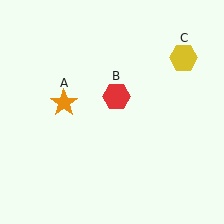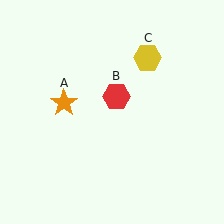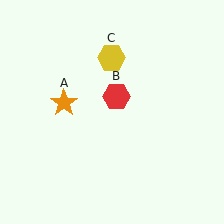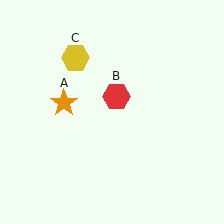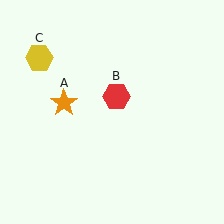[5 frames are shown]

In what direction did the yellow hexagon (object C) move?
The yellow hexagon (object C) moved left.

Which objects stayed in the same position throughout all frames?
Orange star (object A) and red hexagon (object B) remained stationary.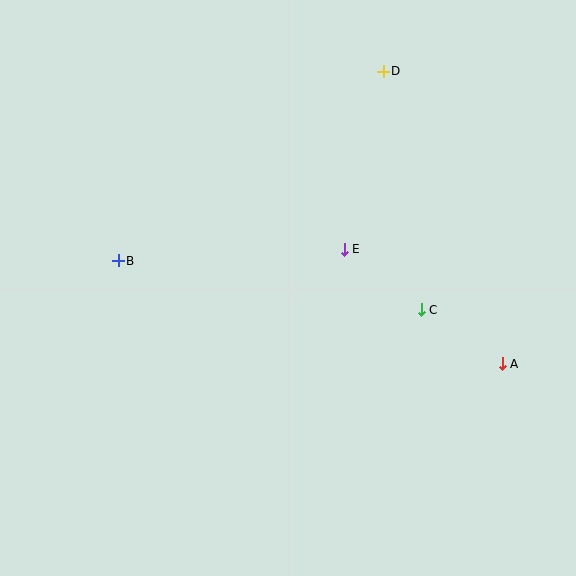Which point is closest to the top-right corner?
Point D is closest to the top-right corner.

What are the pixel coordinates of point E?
Point E is at (344, 249).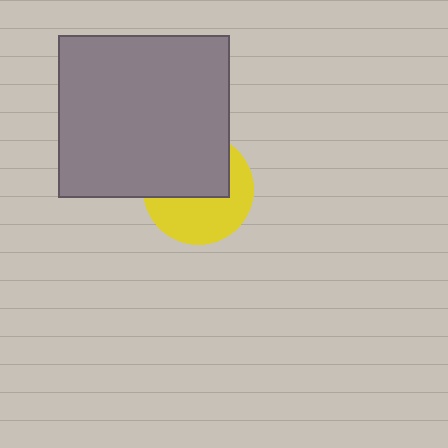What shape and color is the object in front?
The object in front is a gray rectangle.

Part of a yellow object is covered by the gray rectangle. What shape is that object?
It is a circle.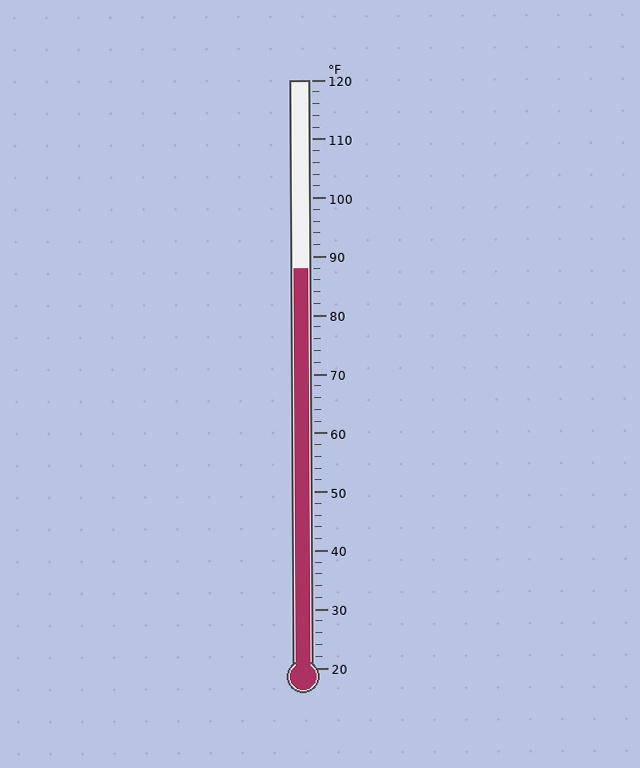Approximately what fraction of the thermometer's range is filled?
The thermometer is filled to approximately 70% of its range.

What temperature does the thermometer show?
The thermometer shows approximately 88°F.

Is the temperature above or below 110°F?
The temperature is below 110°F.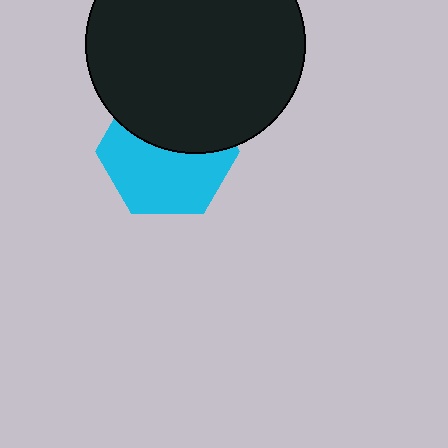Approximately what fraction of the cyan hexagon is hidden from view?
Roughly 43% of the cyan hexagon is hidden behind the black circle.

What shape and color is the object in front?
The object in front is a black circle.